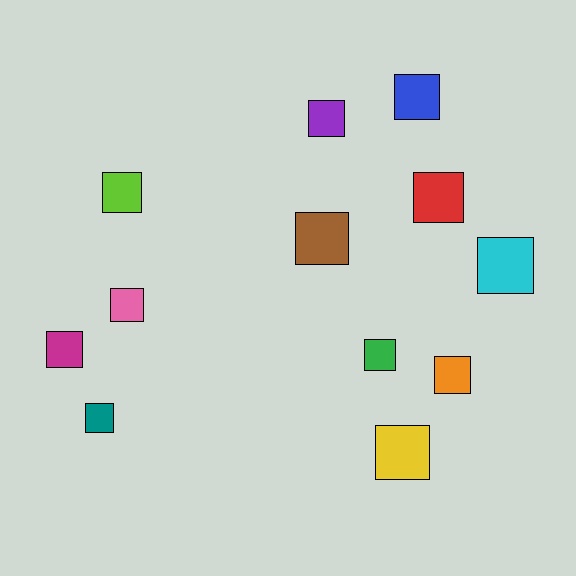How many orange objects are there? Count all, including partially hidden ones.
There is 1 orange object.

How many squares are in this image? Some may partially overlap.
There are 12 squares.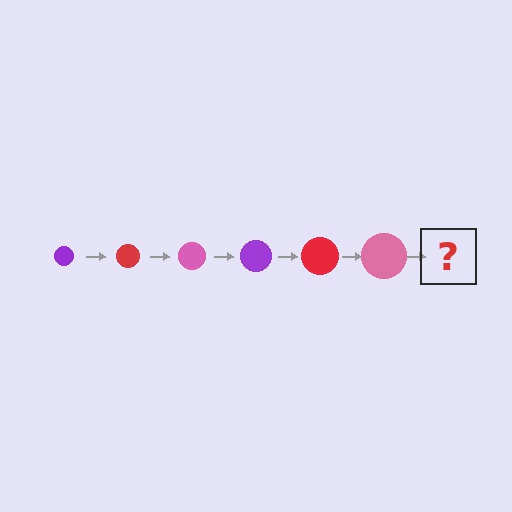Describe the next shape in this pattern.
It should be a purple circle, larger than the previous one.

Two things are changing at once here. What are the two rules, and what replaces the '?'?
The two rules are that the circle grows larger each step and the color cycles through purple, red, and pink. The '?' should be a purple circle, larger than the previous one.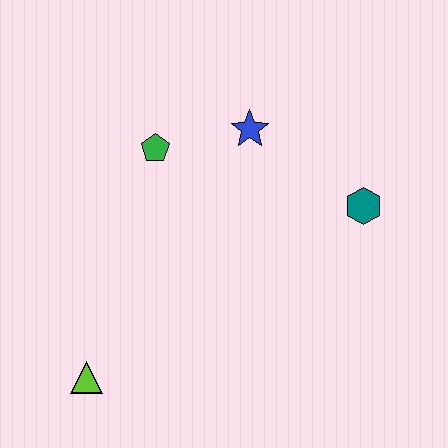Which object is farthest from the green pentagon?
The lime triangle is farthest from the green pentagon.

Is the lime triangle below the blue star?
Yes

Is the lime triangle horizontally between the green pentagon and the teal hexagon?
No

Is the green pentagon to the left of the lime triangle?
No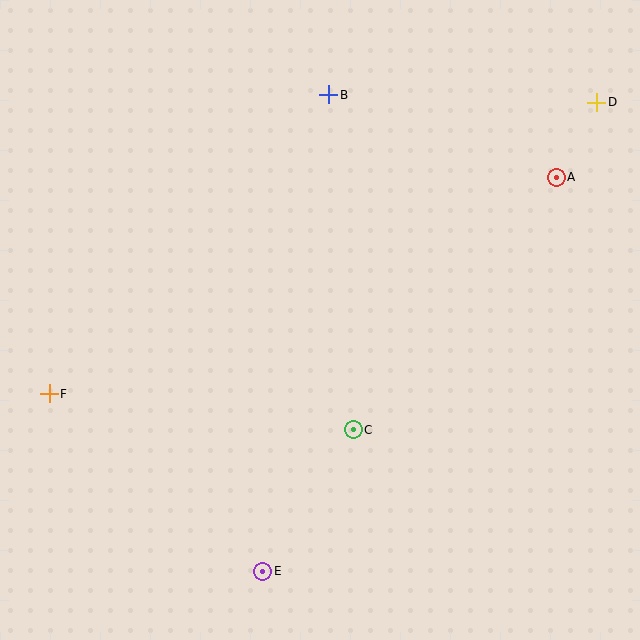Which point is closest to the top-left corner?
Point B is closest to the top-left corner.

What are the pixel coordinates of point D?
Point D is at (597, 102).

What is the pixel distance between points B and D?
The distance between B and D is 268 pixels.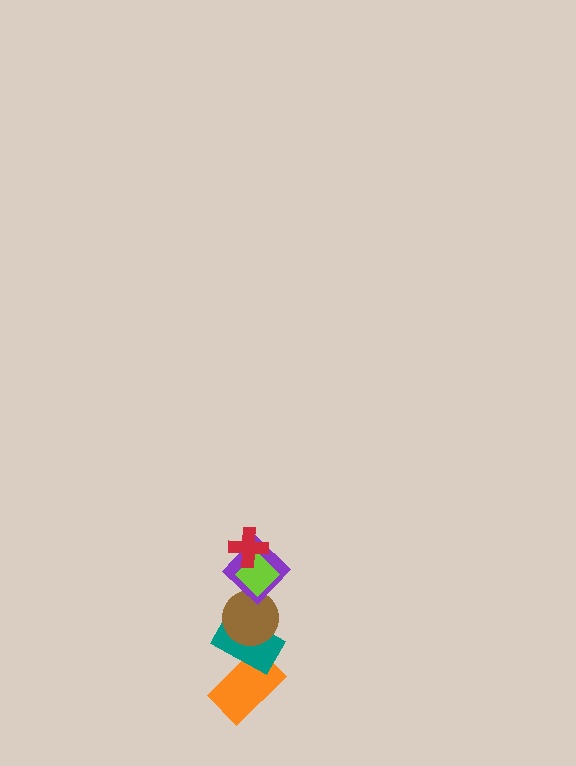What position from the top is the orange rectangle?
The orange rectangle is 6th from the top.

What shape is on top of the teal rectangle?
The brown circle is on top of the teal rectangle.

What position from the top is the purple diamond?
The purple diamond is 3rd from the top.